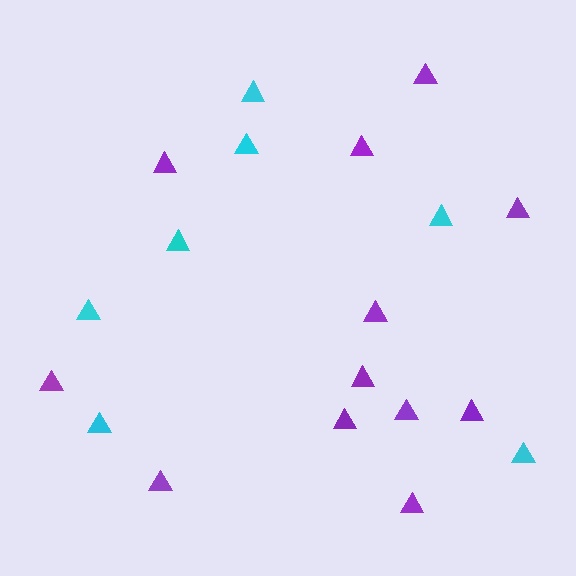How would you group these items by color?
There are 2 groups: one group of purple triangles (12) and one group of cyan triangles (7).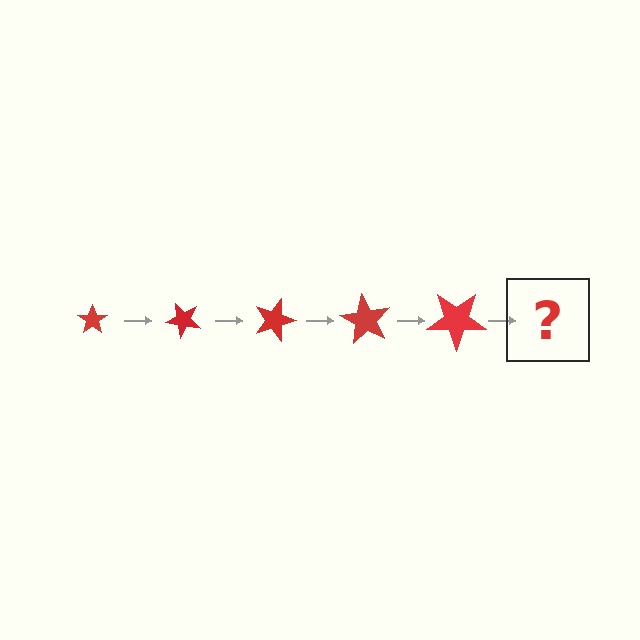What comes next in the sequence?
The next element should be a star, larger than the previous one and rotated 225 degrees from the start.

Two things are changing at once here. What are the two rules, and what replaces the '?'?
The two rules are that the star grows larger each step and it rotates 45 degrees each step. The '?' should be a star, larger than the previous one and rotated 225 degrees from the start.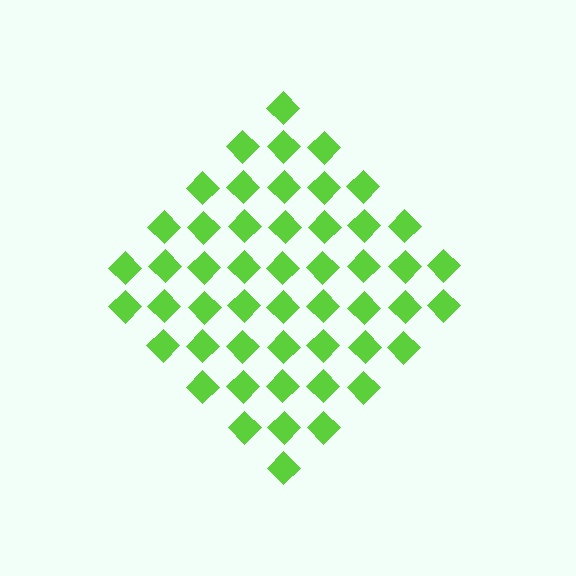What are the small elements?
The small elements are diamonds.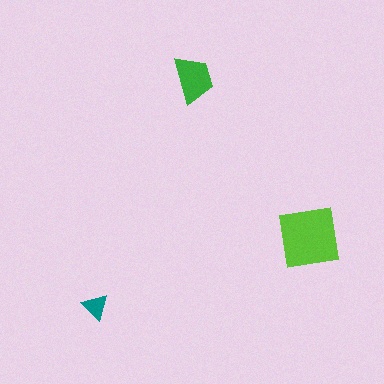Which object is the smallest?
The teal triangle.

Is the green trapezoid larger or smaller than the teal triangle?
Larger.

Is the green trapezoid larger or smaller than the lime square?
Smaller.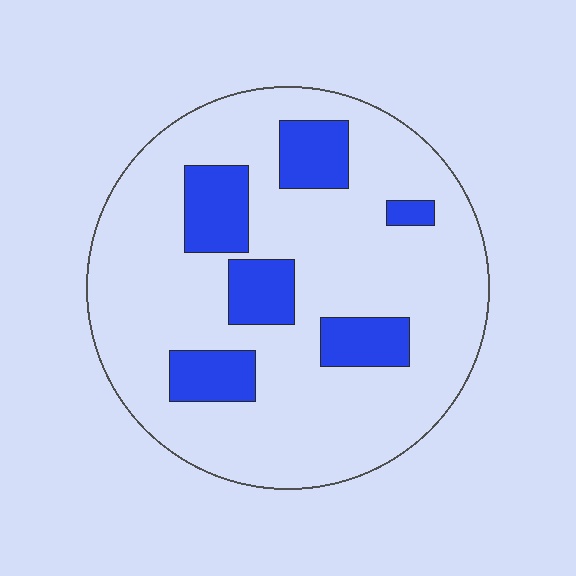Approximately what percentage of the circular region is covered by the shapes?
Approximately 20%.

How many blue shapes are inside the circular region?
6.